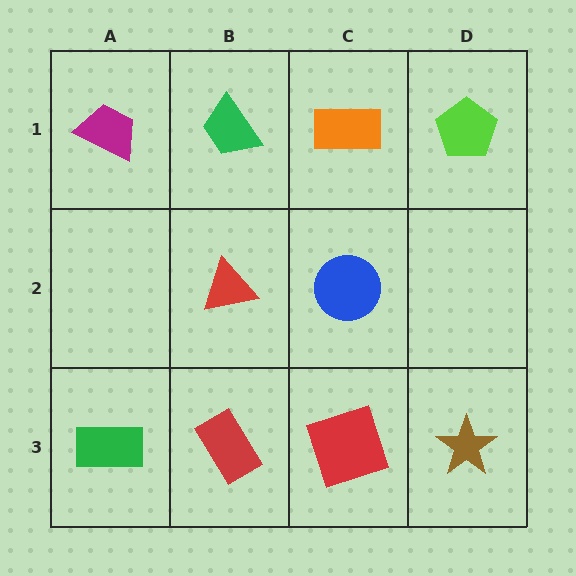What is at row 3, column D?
A brown star.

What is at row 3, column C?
A red square.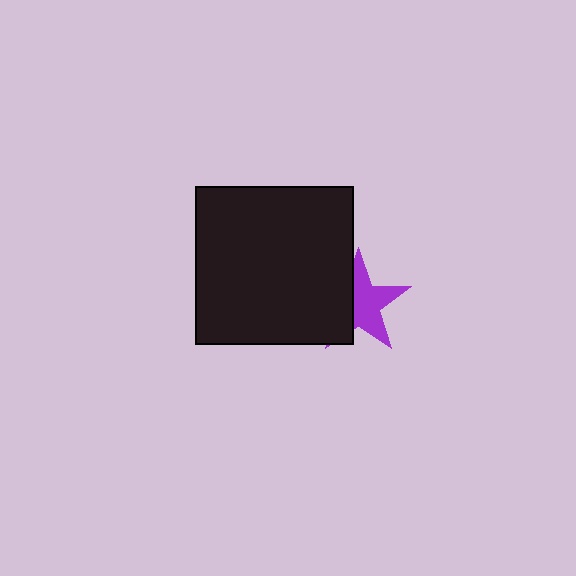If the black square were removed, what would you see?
You would see the complete purple star.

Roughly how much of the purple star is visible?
About half of it is visible (roughly 60%).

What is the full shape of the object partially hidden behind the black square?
The partially hidden object is a purple star.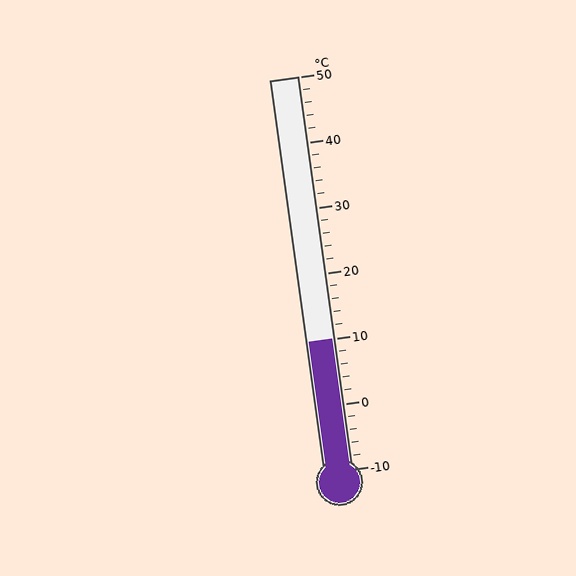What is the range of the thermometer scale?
The thermometer scale ranges from -10°C to 50°C.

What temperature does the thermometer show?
The thermometer shows approximately 10°C.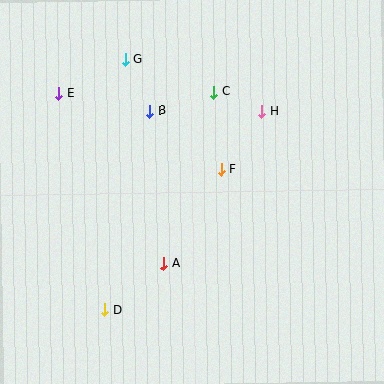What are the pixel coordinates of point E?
Point E is at (59, 93).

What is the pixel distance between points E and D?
The distance between E and D is 222 pixels.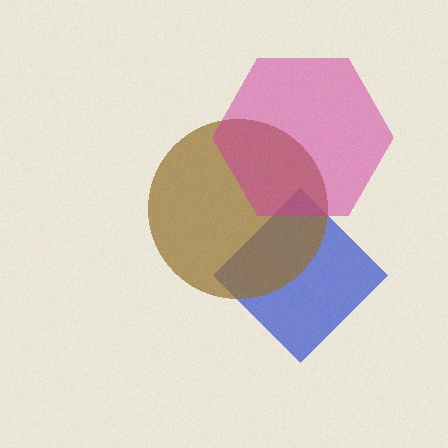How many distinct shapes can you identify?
There are 3 distinct shapes: a blue diamond, a brown circle, a magenta hexagon.